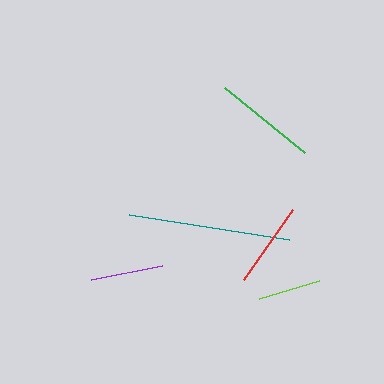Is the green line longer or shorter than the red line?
The green line is longer than the red line.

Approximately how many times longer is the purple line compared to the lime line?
The purple line is approximately 1.2 times the length of the lime line.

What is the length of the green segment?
The green segment is approximately 103 pixels long.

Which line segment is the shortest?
The lime line is the shortest at approximately 62 pixels.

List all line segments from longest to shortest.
From longest to shortest: teal, green, red, purple, lime.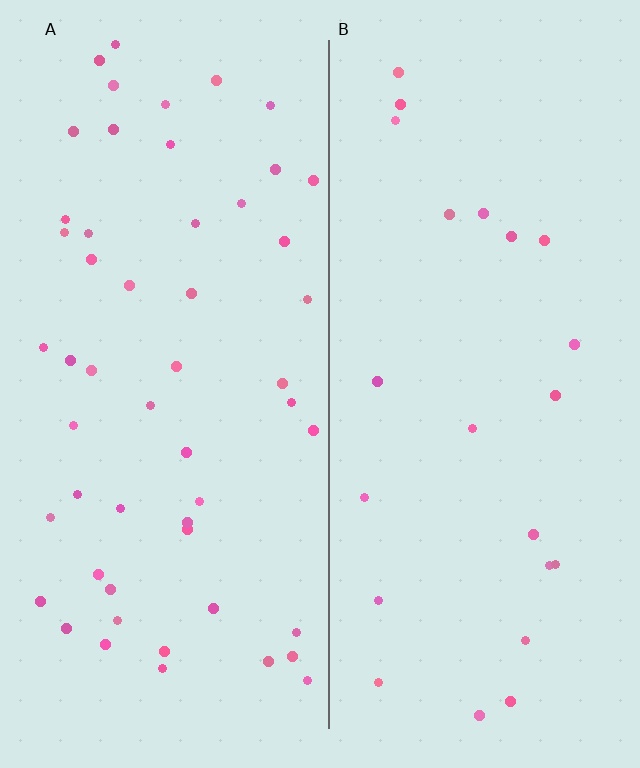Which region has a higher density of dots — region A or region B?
A (the left).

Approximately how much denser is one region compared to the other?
Approximately 2.4× — region A over region B.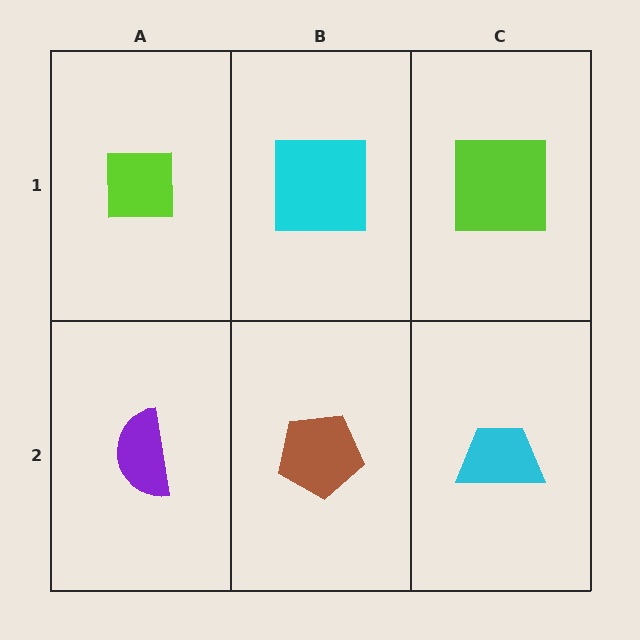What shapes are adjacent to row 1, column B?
A brown pentagon (row 2, column B), a lime square (row 1, column A), a lime square (row 1, column C).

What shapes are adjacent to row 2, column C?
A lime square (row 1, column C), a brown pentagon (row 2, column B).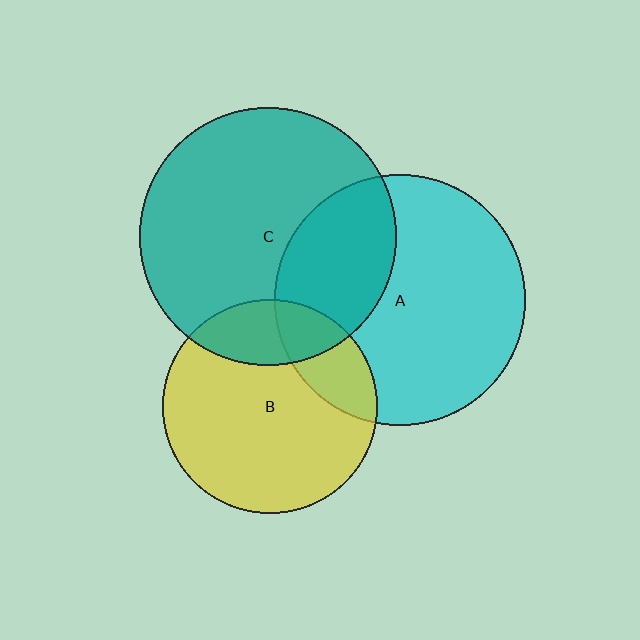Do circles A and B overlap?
Yes.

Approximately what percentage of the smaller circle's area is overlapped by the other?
Approximately 20%.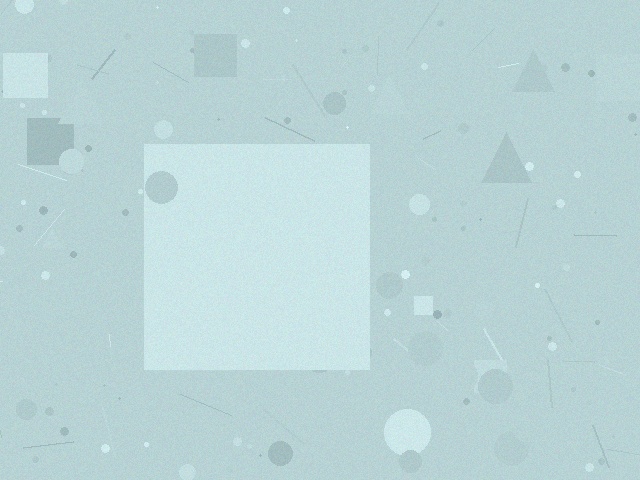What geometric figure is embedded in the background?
A square is embedded in the background.